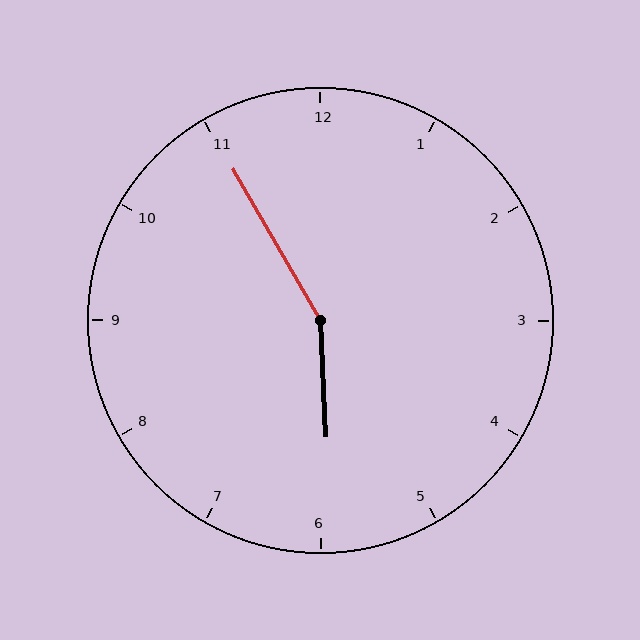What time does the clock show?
5:55.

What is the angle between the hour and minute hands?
Approximately 152 degrees.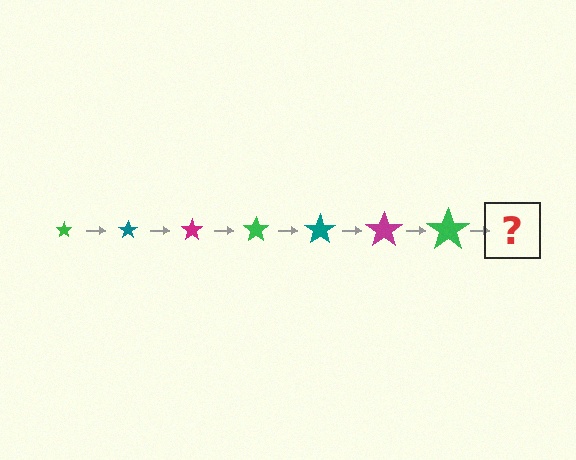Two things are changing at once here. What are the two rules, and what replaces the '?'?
The two rules are that the star grows larger each step and the color cycles through green, teal, and magenta. The '?' should be a teal star, larger than the previous one.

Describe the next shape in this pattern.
It should be a teal star, larger than the previous one.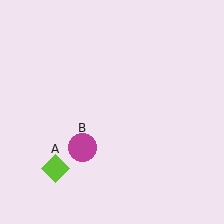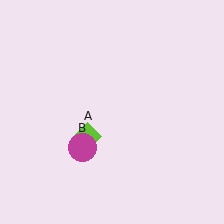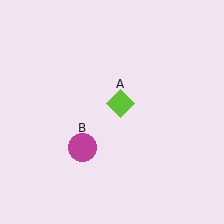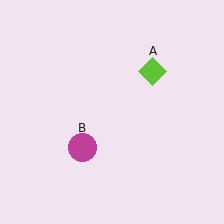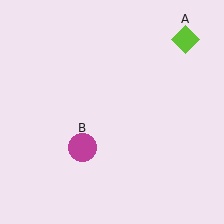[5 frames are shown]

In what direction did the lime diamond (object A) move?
The lime diamond (object A) moved up and to the right.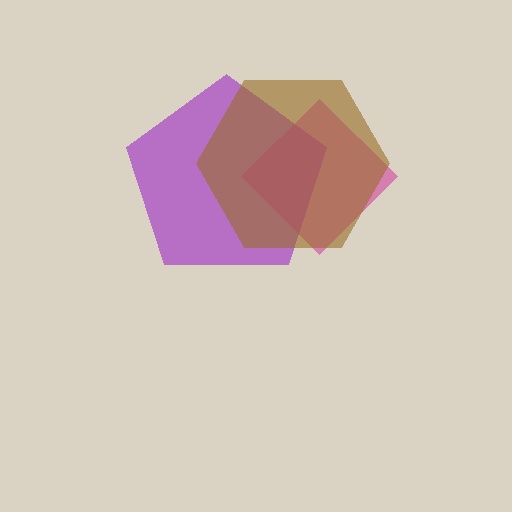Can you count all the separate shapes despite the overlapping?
Yes, there are 3 separate shapes.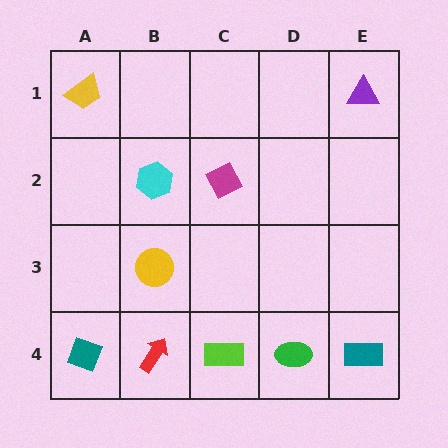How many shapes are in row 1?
2 shapes.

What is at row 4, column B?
A red arrow.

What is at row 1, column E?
A purple triangle.